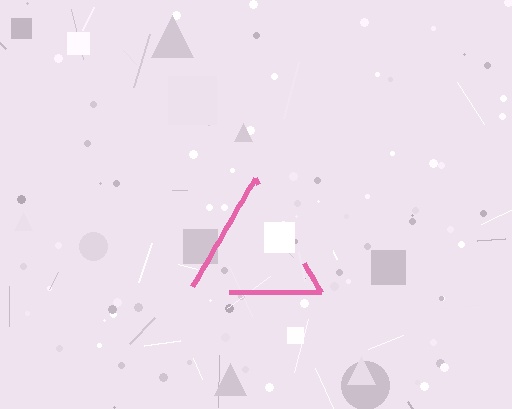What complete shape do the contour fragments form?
The contour fragments form a triangle.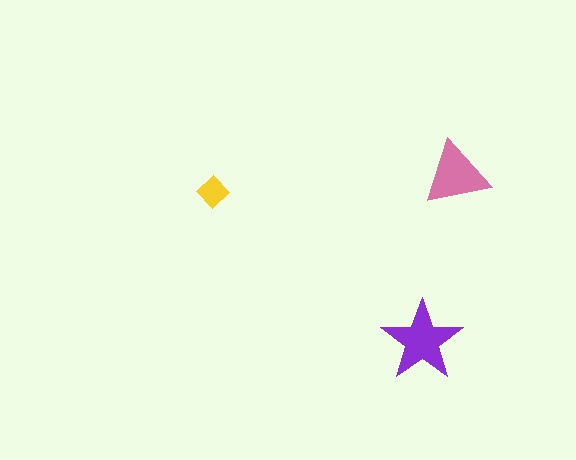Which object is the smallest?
The yellow diamond.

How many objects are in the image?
There are 3 objects in the image.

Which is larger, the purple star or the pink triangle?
The purple star.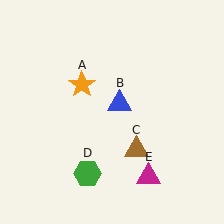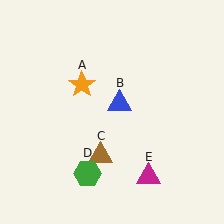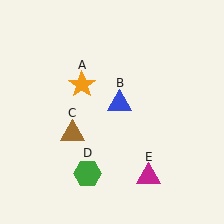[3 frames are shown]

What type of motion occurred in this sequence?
The brown triangle (object C) rotated clockwise around the center of the scene.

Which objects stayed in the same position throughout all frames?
Orange star (object A) and blue triangle (object B) and green hexagon (object D) and magenta triangle (object E) remained stationary.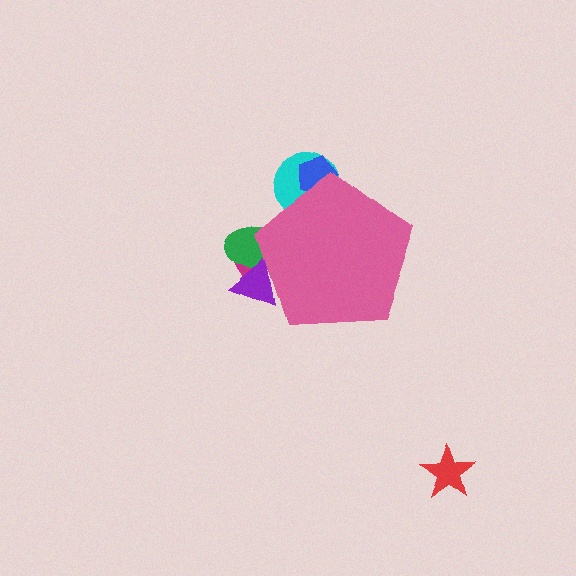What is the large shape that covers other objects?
A pink pentagon.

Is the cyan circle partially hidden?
Yes, the cyan circle is partially hidden behind the pink pentagon.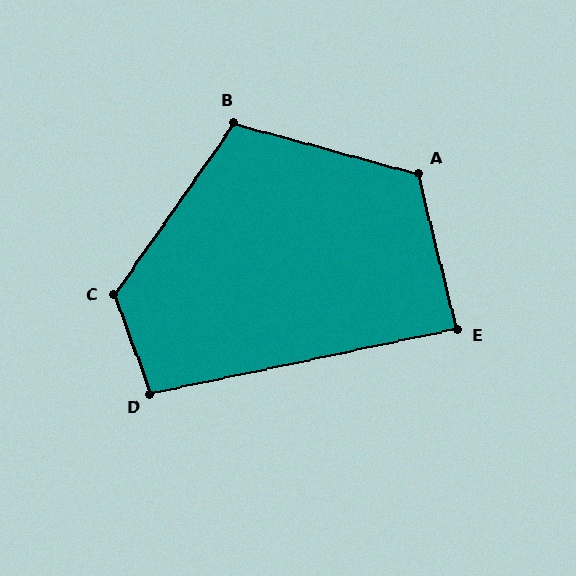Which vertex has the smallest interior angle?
E, at approximately 88 degrees.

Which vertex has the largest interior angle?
C, at approximately 125 degrees.